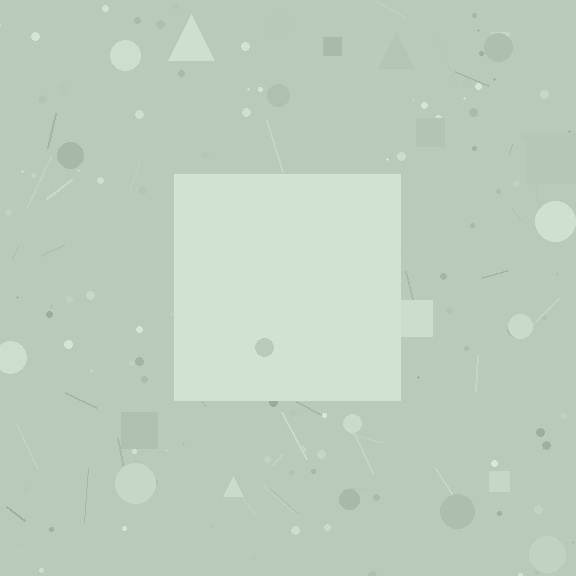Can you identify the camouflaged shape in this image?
The camouflaged shape is a square.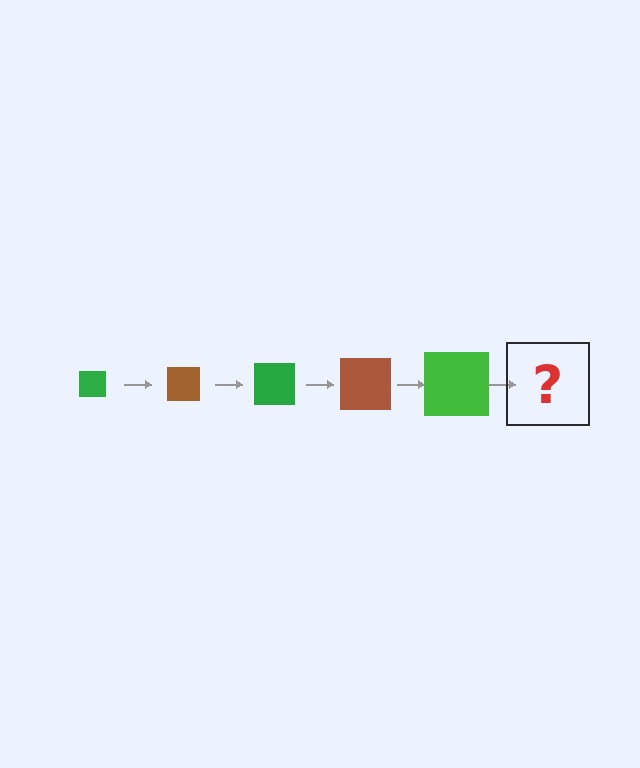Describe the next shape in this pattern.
It should be a brown square, larger than the previous one.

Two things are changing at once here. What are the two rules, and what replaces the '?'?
The two rules are that the square grows larger each step and the color cycles through green and brown. The '?' should be a brown square, larger than the previous one.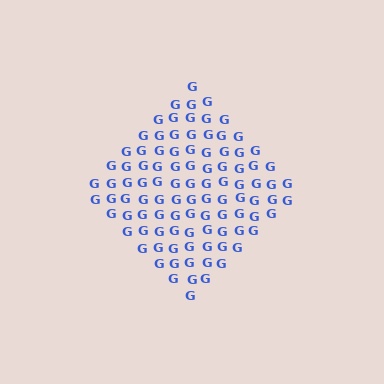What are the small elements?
The small elements are letter G's.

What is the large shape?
The large shape is a diamond.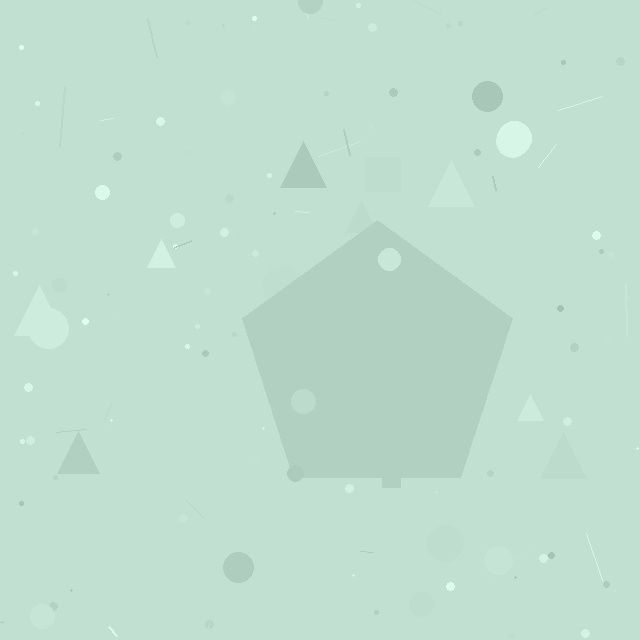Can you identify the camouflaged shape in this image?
The camouflaged shape is a pentagon.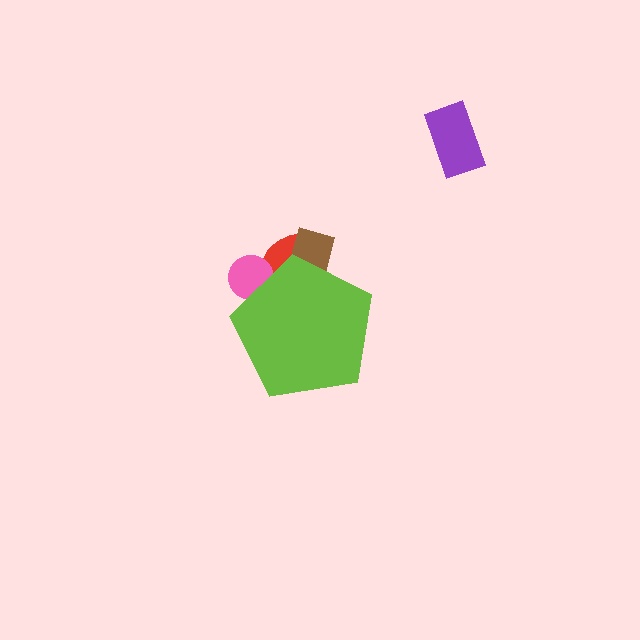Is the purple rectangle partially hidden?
No, the purple rectangle is fully visible.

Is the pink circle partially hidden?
Yes, the pink circle is partially hidden behind the lime pentagon.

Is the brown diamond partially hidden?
Yes, the brown diamond is partially hidden behind the lime pentagon.